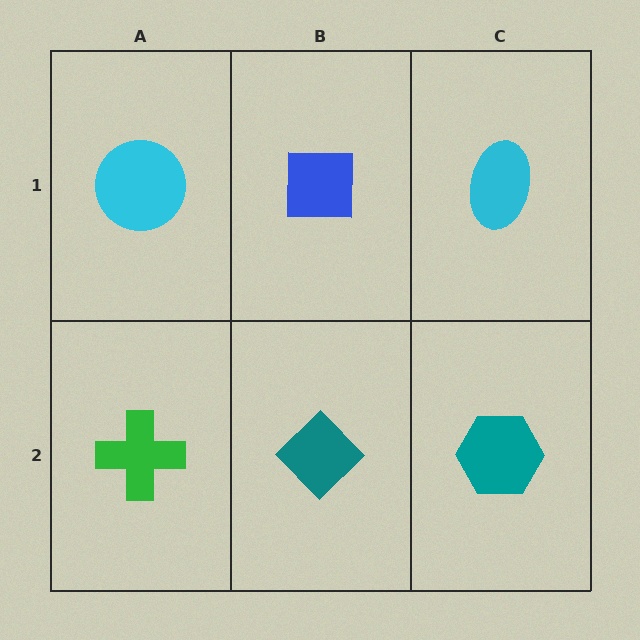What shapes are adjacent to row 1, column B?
A teal diamond (row 2, column B), a cyan circle (row 1, column A), a cyan ellipse (row 1, column C).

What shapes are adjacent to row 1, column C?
A teal hexagon (row 2, column C), a blue square (row 1, column B).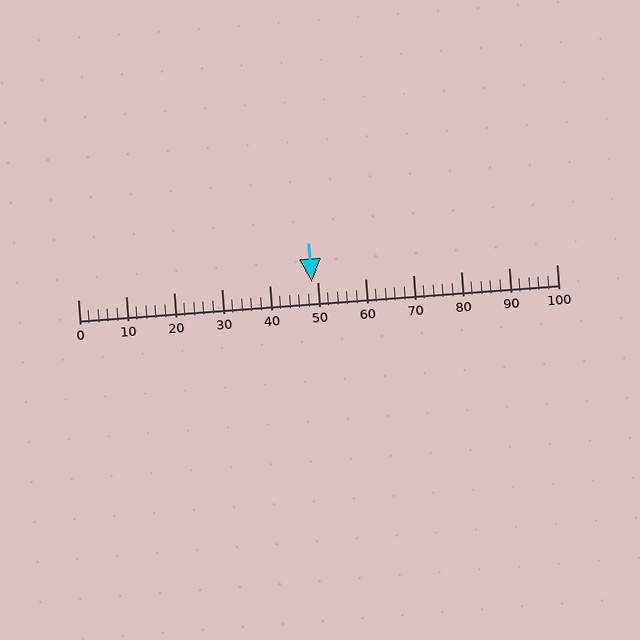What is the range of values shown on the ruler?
The ruler shows values from 0 to 100.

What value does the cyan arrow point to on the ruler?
The cyan arrow points to approximately 49.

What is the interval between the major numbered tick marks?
The major tick marks are spaced 10 units apart.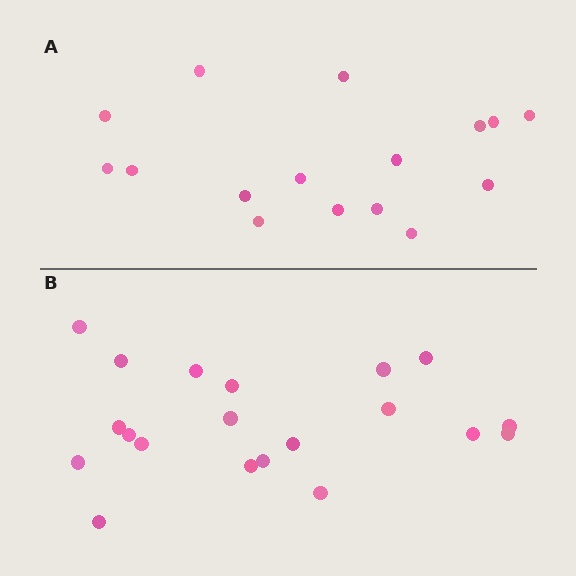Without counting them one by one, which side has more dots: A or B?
Region B (the bottom region) has more dots.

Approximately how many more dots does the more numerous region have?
Region B has about 4 more dots than region A.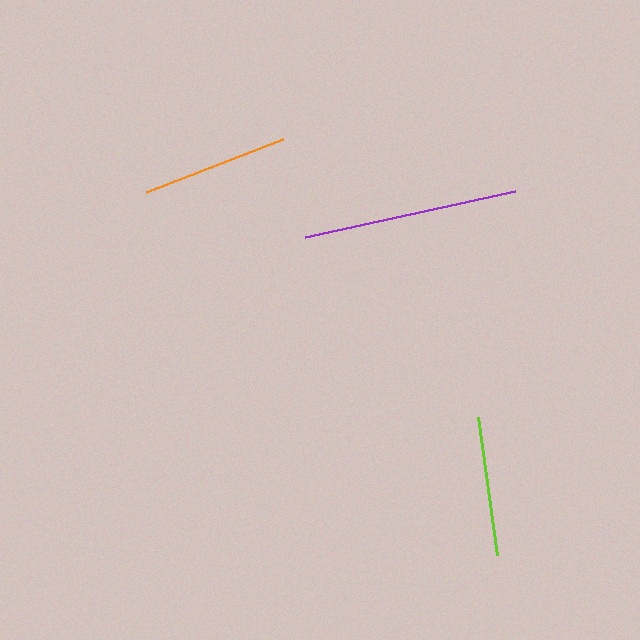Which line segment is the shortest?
The lime line is the shortest at approximately 139 pixels.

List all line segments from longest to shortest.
From longest to shortest: purple, orange, lime.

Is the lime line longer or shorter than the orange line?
The orange line is longer than the lime line.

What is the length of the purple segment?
The purple segment is approximately 215 pixels long.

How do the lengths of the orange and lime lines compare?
The orange and lime lines are approximately the same length.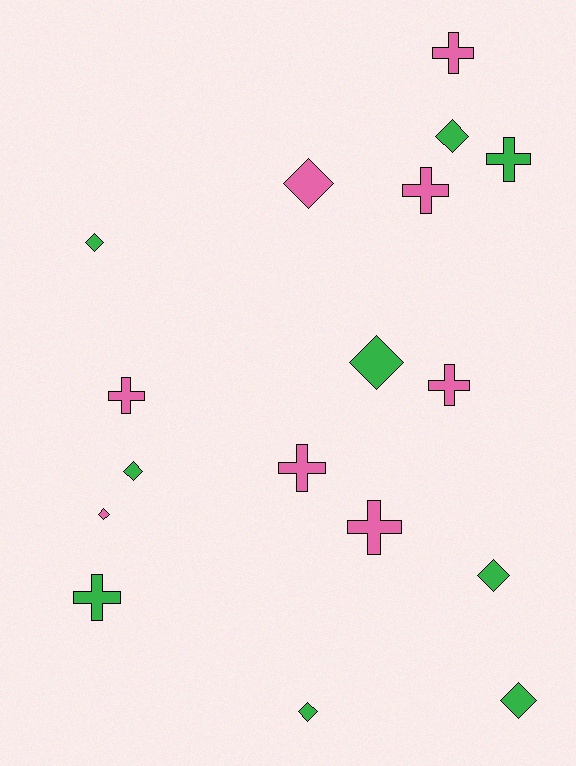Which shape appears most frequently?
Diamond, with 9 objects.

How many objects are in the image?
There are 17 objects.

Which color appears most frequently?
Green, with 9 objects.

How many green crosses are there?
There are 2 green crosses.